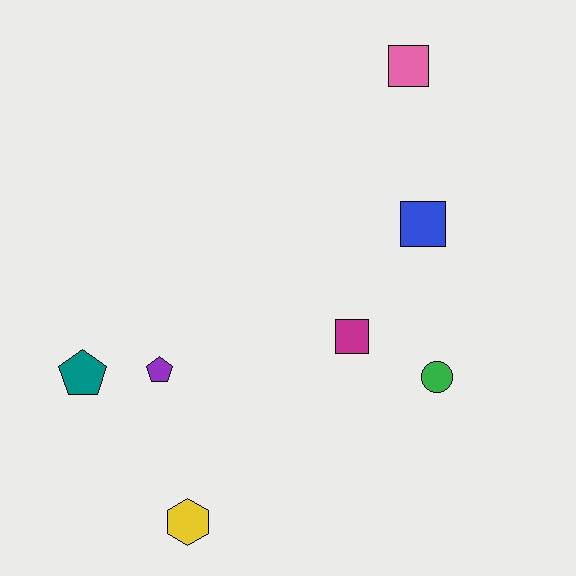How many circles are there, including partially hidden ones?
There is 1 circle.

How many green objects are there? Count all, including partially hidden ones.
There is 1 green object.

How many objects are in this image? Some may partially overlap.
There are 7 objects.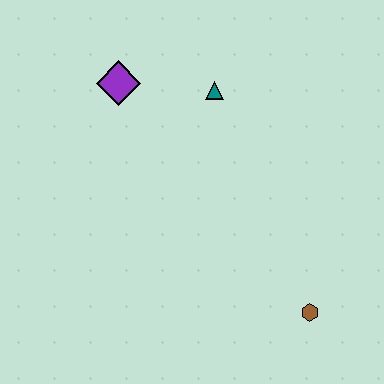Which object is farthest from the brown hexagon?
The purple diamond is farthest from the brown hexagon.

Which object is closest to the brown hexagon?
The teal triangle is closest to the brown hexagon.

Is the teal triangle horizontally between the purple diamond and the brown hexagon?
Yes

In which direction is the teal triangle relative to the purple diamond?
The teal triangle is to the right of the purple diamond.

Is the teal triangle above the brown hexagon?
Yes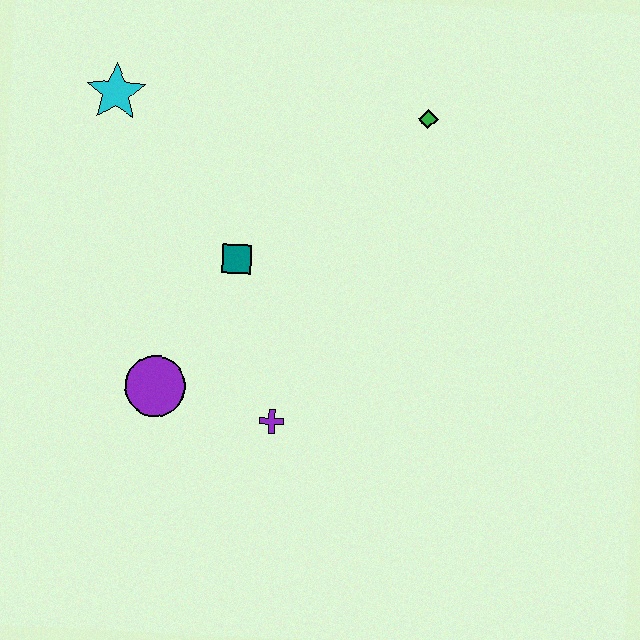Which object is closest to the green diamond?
The teal square is closest to the green diamond.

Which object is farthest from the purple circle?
The green diamond is farthest from the purple circle.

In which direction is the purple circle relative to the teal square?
The purple circle is below the teal square.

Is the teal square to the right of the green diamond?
No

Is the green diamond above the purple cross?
Yes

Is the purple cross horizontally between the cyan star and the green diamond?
Yes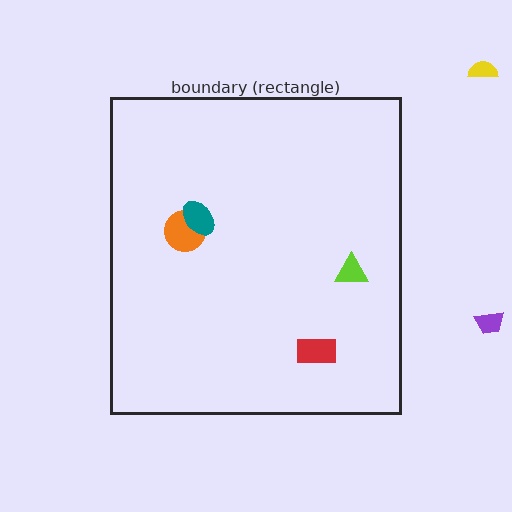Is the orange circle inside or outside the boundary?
Inside.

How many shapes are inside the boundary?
4 inside, 2 outside.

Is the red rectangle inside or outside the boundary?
Inside.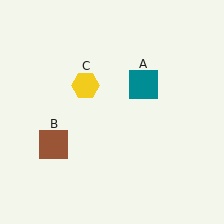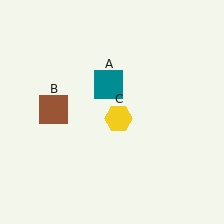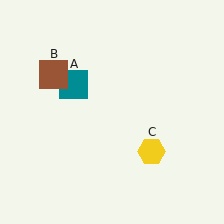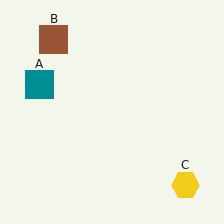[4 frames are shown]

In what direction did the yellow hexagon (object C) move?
The yellow hexagon (object C) moved down and to the right.